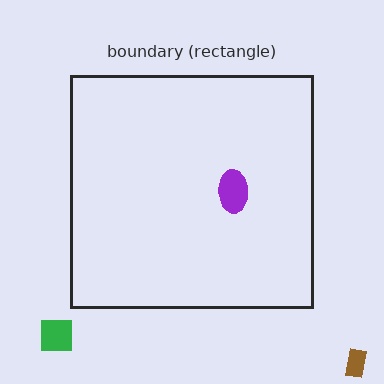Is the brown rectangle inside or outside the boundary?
Outside.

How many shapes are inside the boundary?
1 inside, 2 outside.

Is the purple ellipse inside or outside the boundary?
Inside.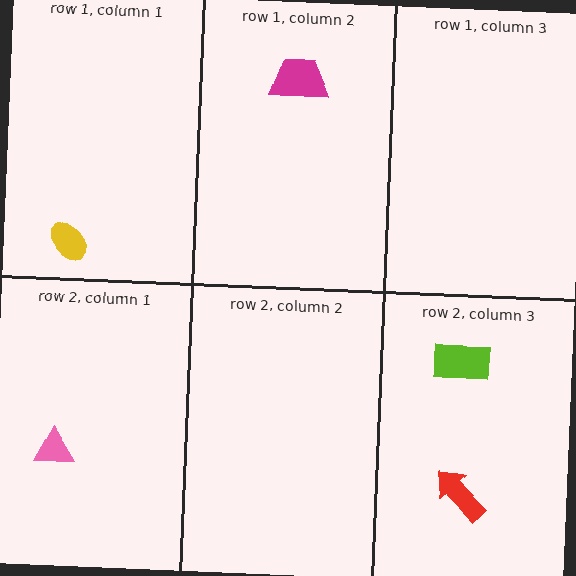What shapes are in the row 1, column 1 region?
The yellow ellipse.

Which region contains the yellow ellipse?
The row 1, column 1 region.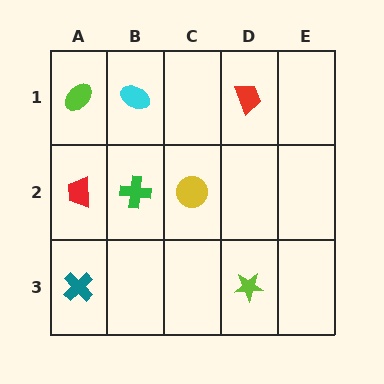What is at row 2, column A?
A red trapezoid.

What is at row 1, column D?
A red trapezoid.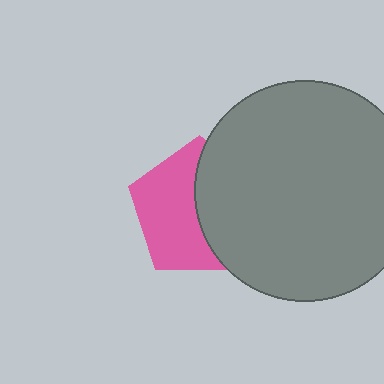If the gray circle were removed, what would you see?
You would see the complete pink pentagon.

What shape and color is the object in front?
The object in front is a gray circle.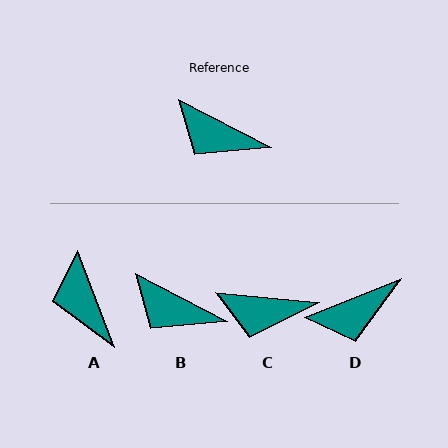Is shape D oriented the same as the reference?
No, it is off by about 49 degrees.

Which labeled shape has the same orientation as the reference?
B.